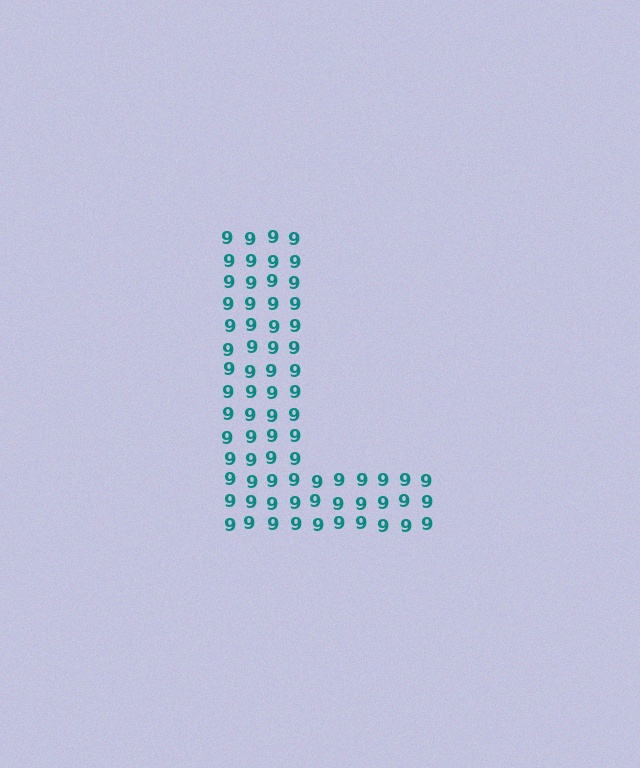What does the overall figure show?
The overall figure shows the letter L.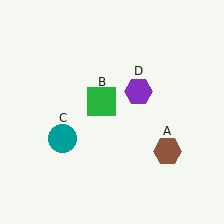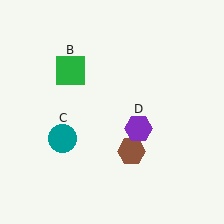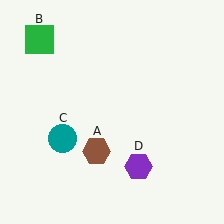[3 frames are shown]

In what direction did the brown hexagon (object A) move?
The brown hexagon (object A) moved left.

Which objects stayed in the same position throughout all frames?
Teal circle (object C) remained stationary.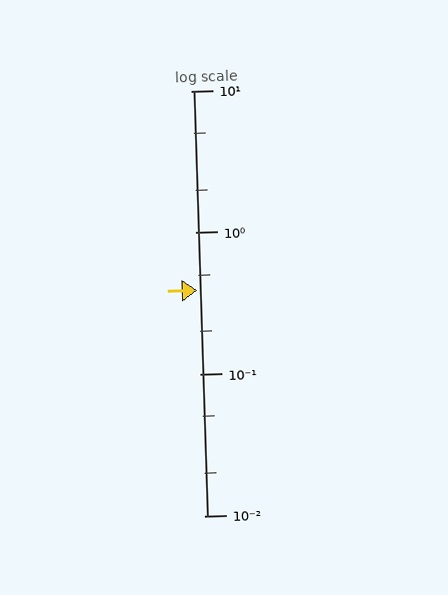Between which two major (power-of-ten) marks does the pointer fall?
The pointer is between 0.1 and 1.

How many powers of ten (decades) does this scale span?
The scale spans 3 decades, from 0.01 to 10.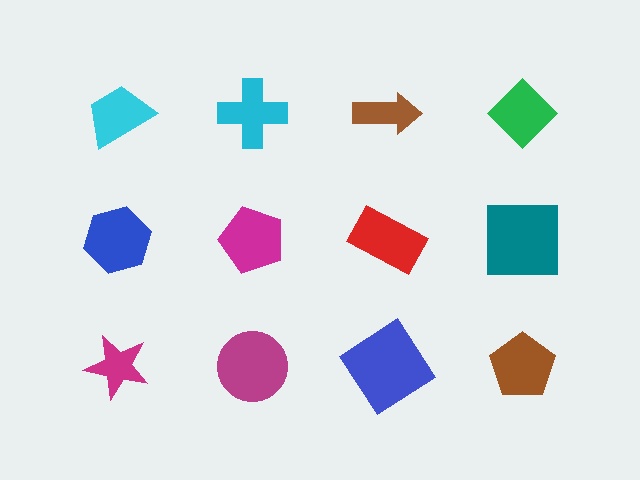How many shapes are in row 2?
4 shapes.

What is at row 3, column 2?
A magenta circle.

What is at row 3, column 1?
A magenta star.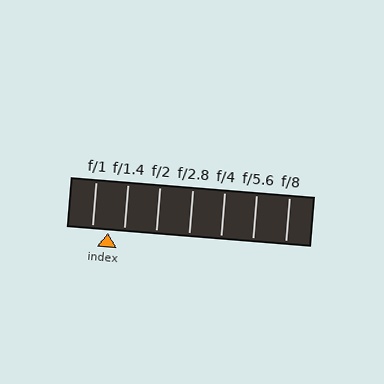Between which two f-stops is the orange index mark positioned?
The index mark is between f/1 and f/1.4.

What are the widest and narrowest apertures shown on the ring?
The widest aperture shown is f/1 and the narrowest is f/8.